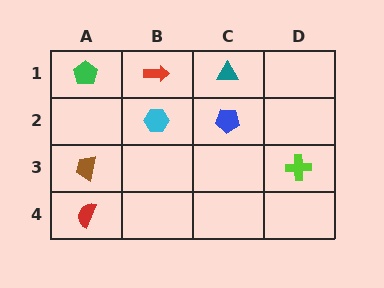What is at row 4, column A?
A red semicircle.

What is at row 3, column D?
A lime cross.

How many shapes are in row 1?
3 shapes.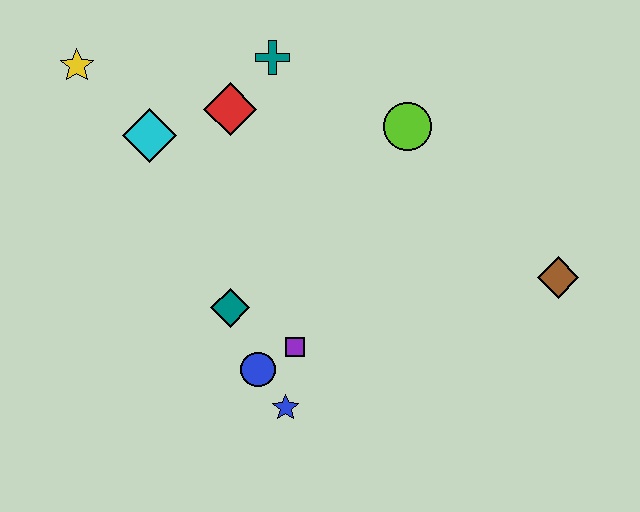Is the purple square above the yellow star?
No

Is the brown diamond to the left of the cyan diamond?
No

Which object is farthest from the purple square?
The yellow star is farthest from the purple square.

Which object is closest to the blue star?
The blue circle is closest to the blue star.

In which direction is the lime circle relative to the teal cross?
The lime circle is to the right of the teal cross.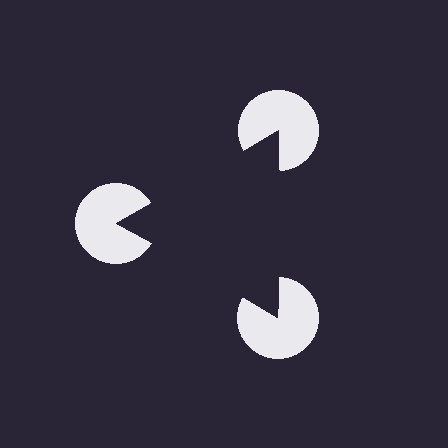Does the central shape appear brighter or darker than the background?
It typically appears slightly darker than the background, even though no actual brightness change is drawn.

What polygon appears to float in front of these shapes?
An illusory triangle — its edges are inferred from the aligned wedge cuts in the pac-man discs, not physically drawn.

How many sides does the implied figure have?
3 sides.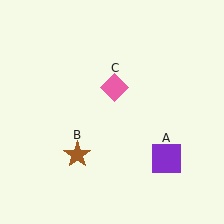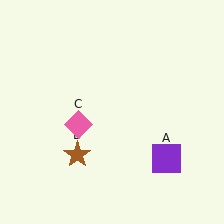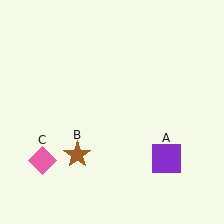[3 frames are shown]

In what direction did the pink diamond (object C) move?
The pink diamond (object C) moved down and to the left.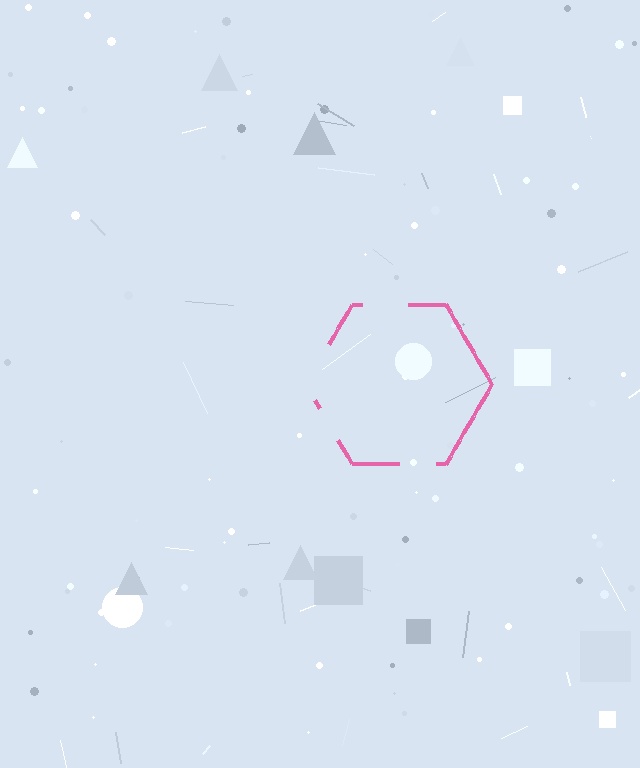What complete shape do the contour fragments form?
The contour fragments form a hexagon.